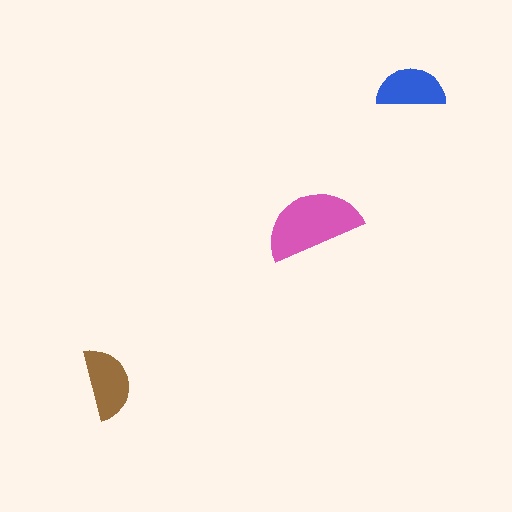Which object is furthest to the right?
The blue semicircle is rightmost.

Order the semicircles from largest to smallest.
the pink one, the brown one, the blue one.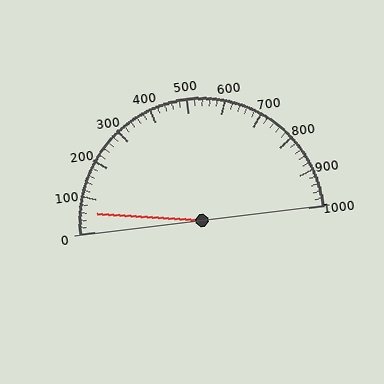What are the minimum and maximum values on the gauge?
The gauge ranges from 0 to 1000.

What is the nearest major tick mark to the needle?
The nearest major tick mark is 100.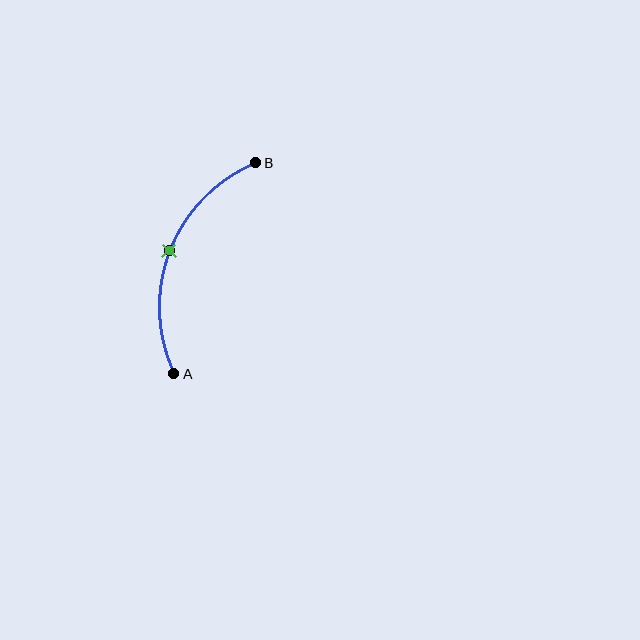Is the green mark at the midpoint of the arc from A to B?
Yes. The green mark lies on the arc at equal arc-length from both A and B — it is the arc midpoint.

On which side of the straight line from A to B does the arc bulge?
The arc bulges to the left of the straight line connecting A and B.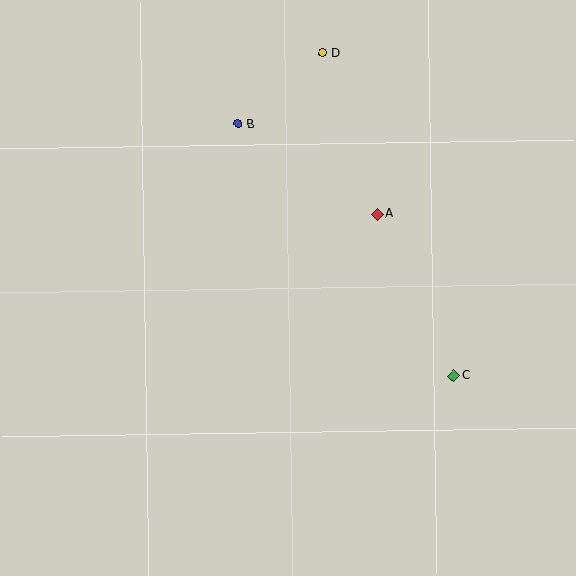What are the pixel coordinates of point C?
Point C is at (454, 376).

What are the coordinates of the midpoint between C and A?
The midpoint between C and A is at (416, 295).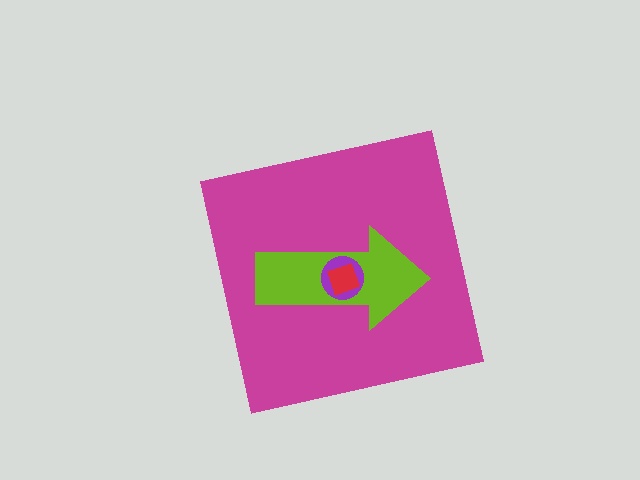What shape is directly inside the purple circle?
The red square.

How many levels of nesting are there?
4.